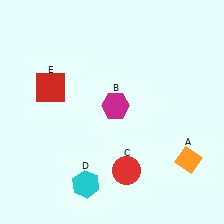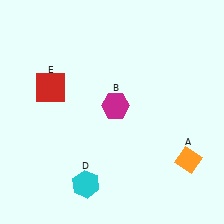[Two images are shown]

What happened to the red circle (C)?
The red circle (C) was removed in Image 2. It was in the bottom-right area of Image 1.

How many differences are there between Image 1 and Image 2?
There is 1 difference between the two images.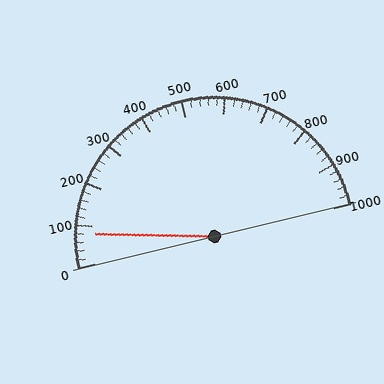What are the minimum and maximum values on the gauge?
The gauge ranges from 0 to 1000.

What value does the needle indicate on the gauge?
The needle indicates approximately 80.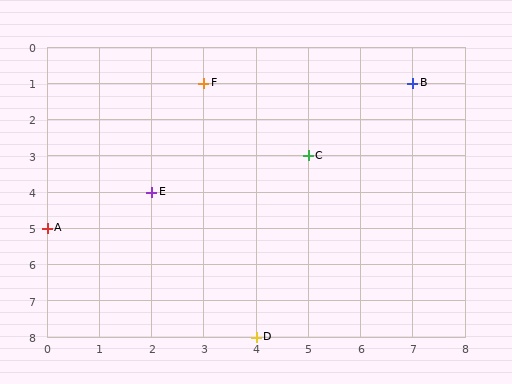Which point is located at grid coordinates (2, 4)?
Point E is at (2, 4).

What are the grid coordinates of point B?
Point B is at grid coordinates (7, 1).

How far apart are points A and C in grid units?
Points A and C are 5 columns and 2 rows apart (about 5.4 grid units diagonally).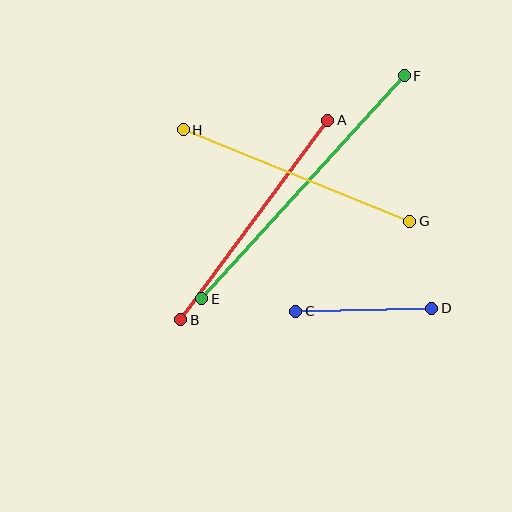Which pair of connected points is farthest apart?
Points E and F are farthest apart.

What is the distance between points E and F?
The distance is approximately 301 pixels.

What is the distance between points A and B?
The distance is approximately 248 pixels.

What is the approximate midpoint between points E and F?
The midpoint is at approximately (303, 187) pixels.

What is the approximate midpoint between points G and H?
The midpoint is at approximately (297, 175) pixels.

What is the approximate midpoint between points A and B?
The midpoint is at approximately (254, 220) pixels.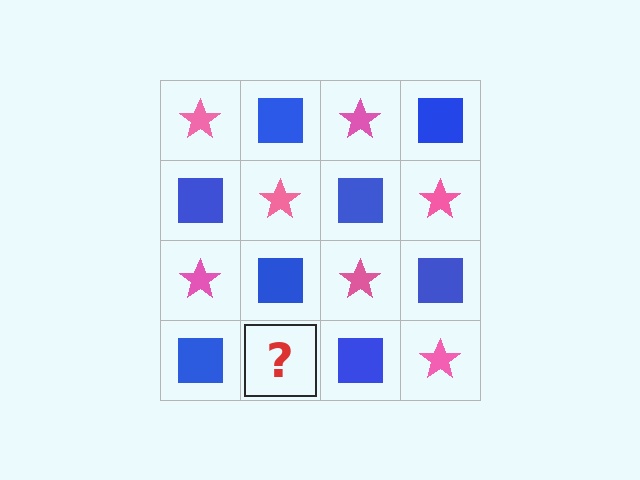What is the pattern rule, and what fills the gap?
The rule is that it alternates pink star and blue square in a checkerboard pattern. The gap should be filled with a pink star.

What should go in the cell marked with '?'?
The missing cell should contain a pink star.